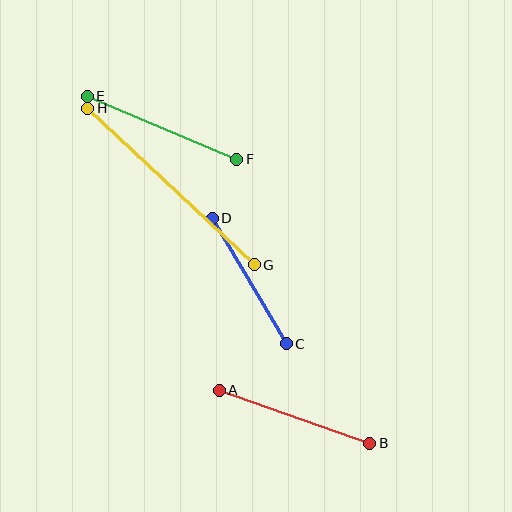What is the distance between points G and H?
The distance is approximately 228 pixels.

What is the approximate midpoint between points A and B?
The midpoint is at approximately (294, 417) pixels.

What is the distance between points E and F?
The distance is approximately 162 pixels.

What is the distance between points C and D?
The distance is approximately 146 pixels.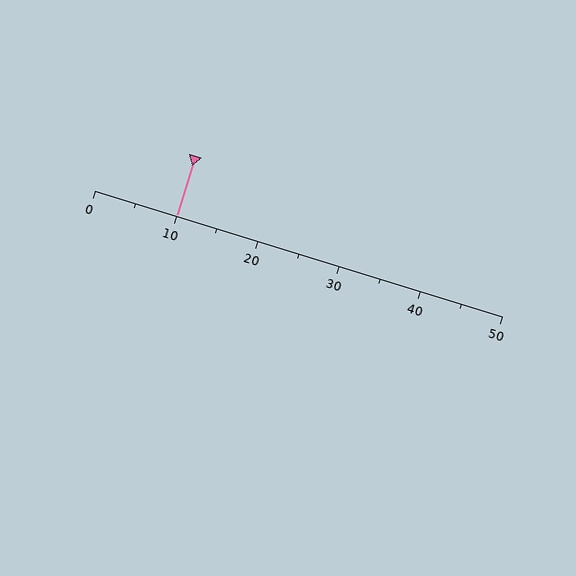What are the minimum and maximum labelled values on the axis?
The axis runs from 0 to 50.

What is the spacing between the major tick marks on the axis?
The major ticks are spaced 10 apart.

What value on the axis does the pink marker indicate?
The marker indicates approximately 10.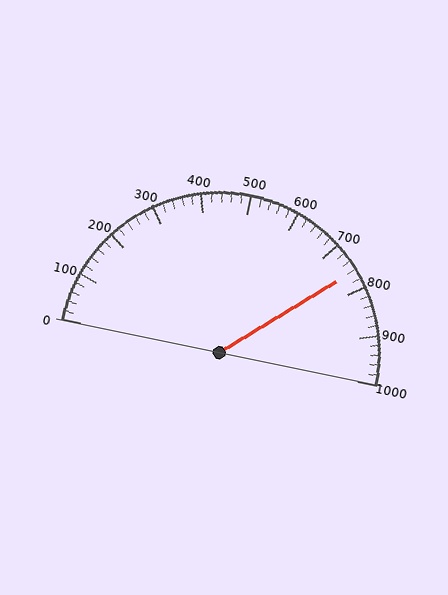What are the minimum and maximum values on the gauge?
The gauge ranges from 0 to 1000.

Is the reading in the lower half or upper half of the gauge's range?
The reading is in the upper half of the range (0 to 1000).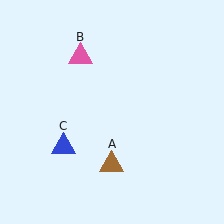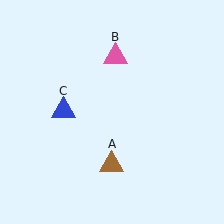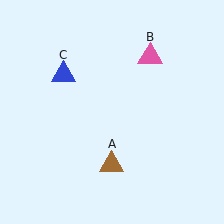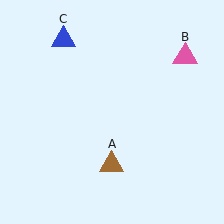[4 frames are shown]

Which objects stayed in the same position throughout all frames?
Brown triangle (object A) remained stationary.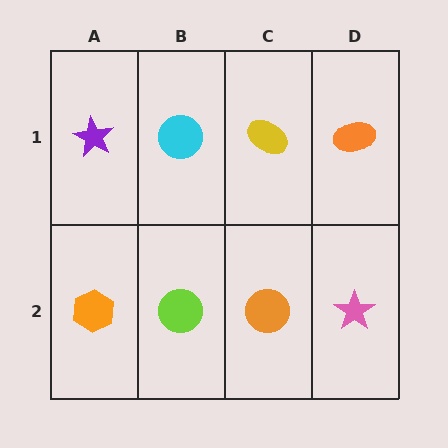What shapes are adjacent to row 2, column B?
A cyan circle (row 1, column B), an orange hexagon (row 2, column A), an orange circle (row 2, column C).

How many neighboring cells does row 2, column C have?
3.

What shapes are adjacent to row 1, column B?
A lime circle (row 2, column B), a purple star (row 1, column A), a yellow ellipse (row 1, column C).